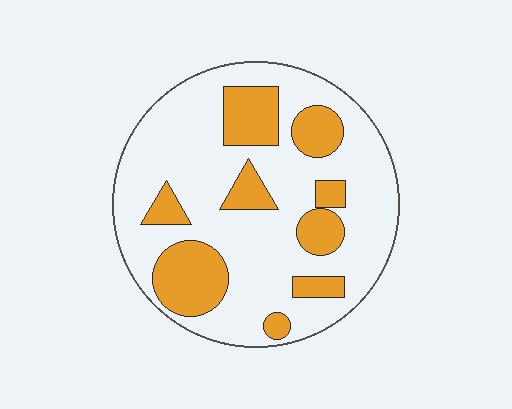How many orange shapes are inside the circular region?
9.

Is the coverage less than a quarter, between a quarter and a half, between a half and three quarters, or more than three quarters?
Between a quarter and a half.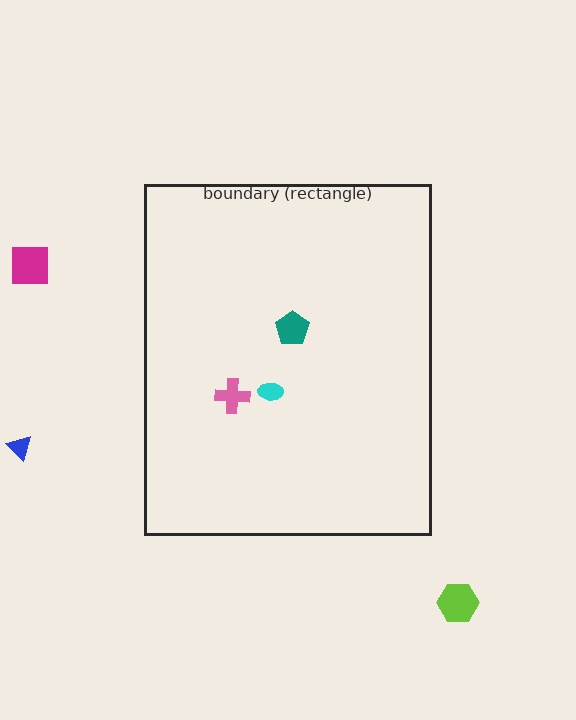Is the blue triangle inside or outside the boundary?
Outside.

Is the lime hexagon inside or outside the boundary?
Outside.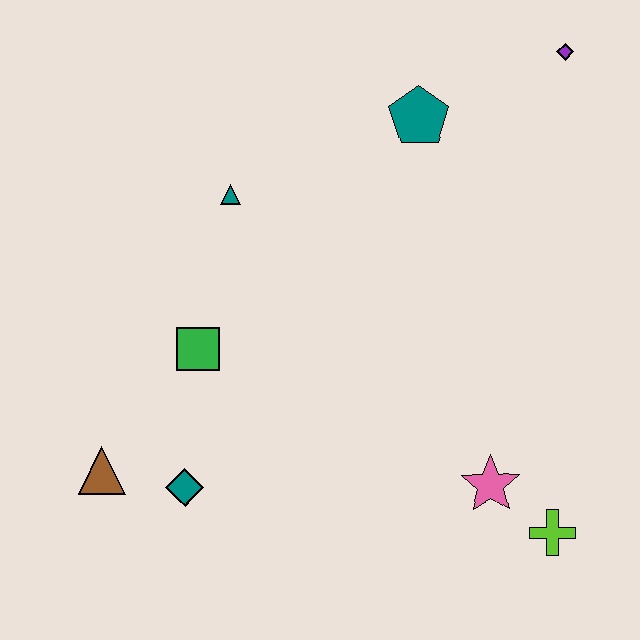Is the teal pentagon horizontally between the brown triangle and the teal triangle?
No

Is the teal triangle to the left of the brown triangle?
No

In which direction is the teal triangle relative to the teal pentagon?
The teal triangle is to the left of the teal pentagon.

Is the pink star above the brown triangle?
No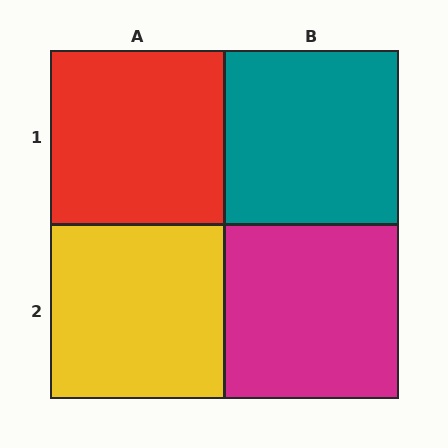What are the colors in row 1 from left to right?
Red, teal.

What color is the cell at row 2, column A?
Yellow.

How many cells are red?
1 cell is red.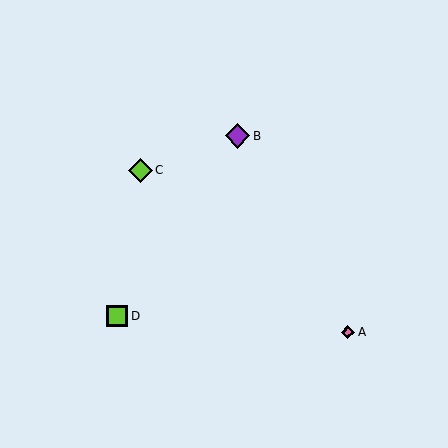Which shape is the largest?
The purple diamond (labeled B) is the largest.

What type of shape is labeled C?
Shape C is a lime diamond.